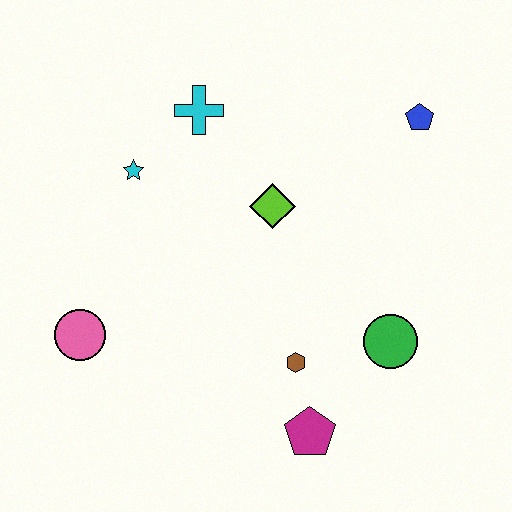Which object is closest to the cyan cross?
The cyan star is closest to the cyan cross.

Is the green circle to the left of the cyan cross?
No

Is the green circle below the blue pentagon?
Yes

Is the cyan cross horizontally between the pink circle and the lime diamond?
Yes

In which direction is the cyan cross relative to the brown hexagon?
The cyan cross is above the brown hexagon.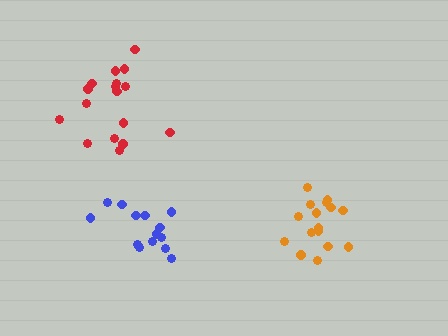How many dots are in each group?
Group 1: 16 dots, Group 2: 17 dots, Group 3: 14 dots (47 total).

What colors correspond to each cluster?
The clusters are colored: orange, red, blue.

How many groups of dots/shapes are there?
There are 3 groups.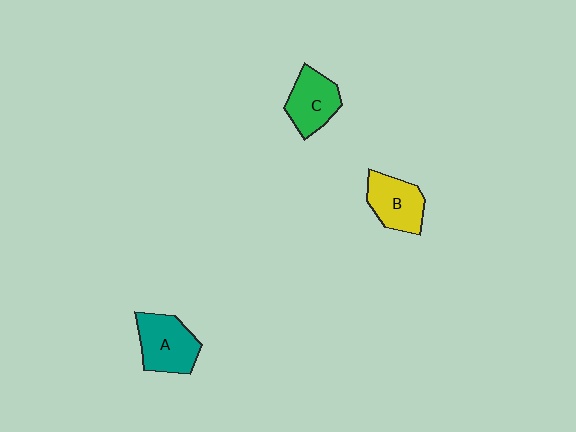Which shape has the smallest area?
Shape C (green).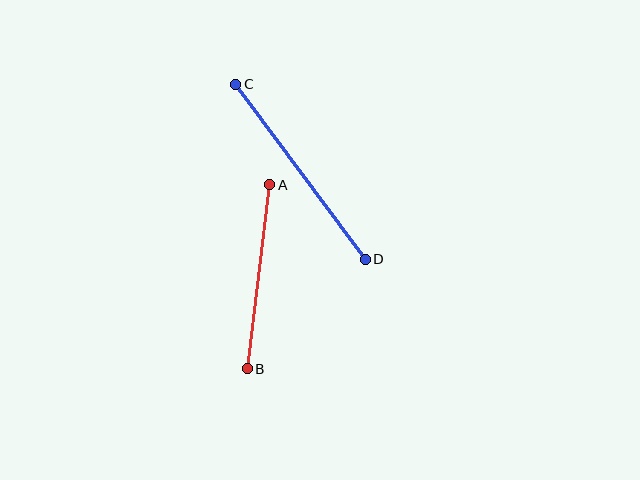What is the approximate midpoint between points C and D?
The midpoint is at approximately (300, 172) pixels.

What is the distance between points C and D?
The distance is approximately 217 pixels.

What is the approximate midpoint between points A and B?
The midpoint is at approximately (259, 277) pixels.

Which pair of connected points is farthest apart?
Points C and D are farthest apart.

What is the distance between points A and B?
The distance is approximately 185 pixels.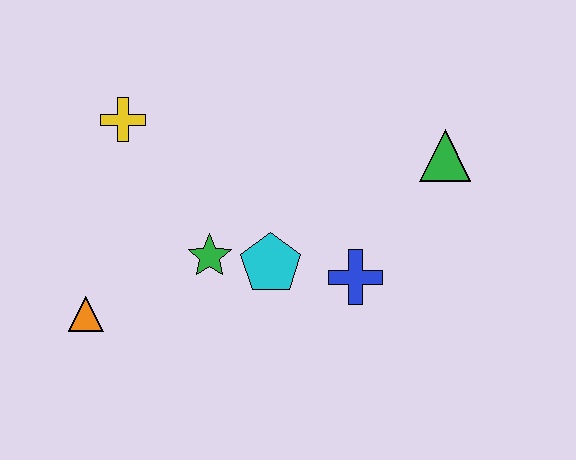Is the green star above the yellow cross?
No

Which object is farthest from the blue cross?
The yellow cross is farthest from the blue cross.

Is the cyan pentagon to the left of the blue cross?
Yes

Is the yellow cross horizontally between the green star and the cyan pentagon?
No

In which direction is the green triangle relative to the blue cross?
The green triangle is above the blue cross.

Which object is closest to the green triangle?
The blue cross is closest to the green triangle.